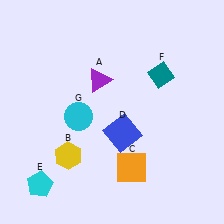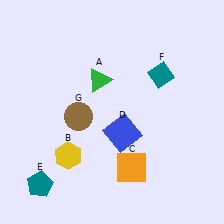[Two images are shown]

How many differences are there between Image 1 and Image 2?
There are 3 differences between the two images.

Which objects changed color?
A changed from purple to green. E changed from cyan to teal. G changed from cyan to brown.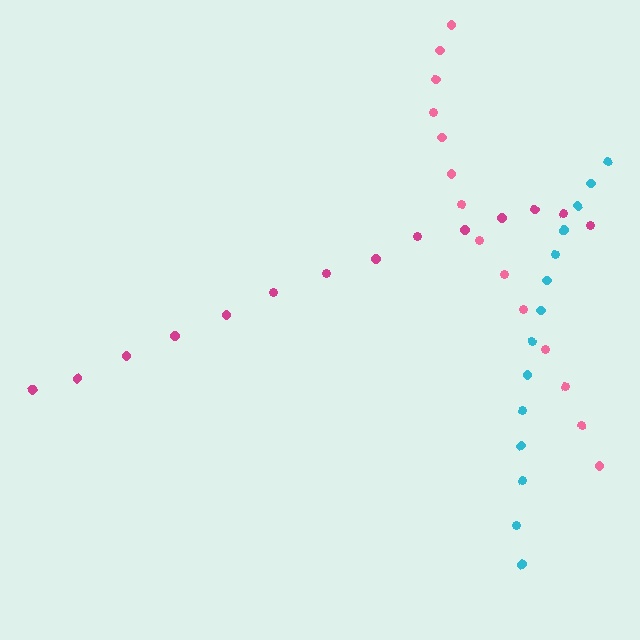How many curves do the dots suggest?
There are 3 distinct paths.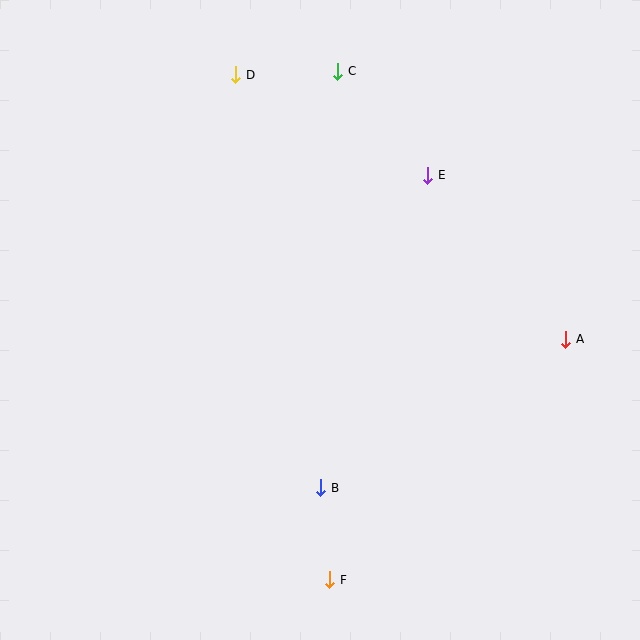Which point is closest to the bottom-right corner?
Point A is closest to the bottom-right corner.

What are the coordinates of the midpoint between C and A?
The midpoint between C and A is at (452, 205).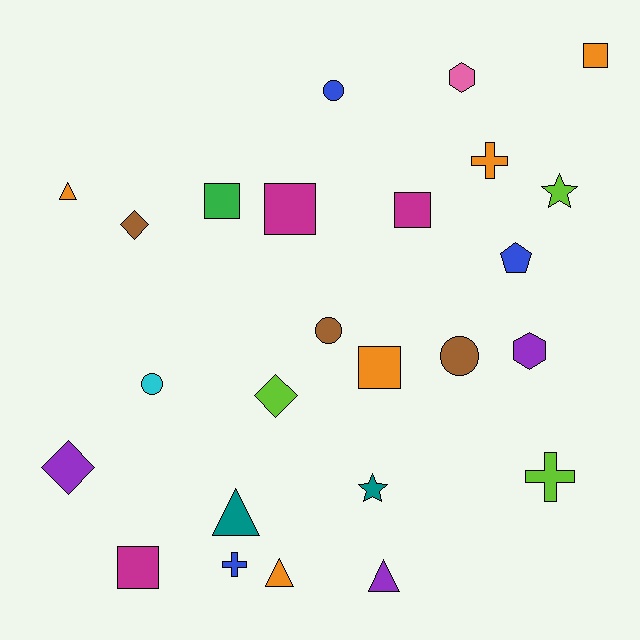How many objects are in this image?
There are 25 objects.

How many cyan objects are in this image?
There is 1 cyan object.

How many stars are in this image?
There are 2 stars.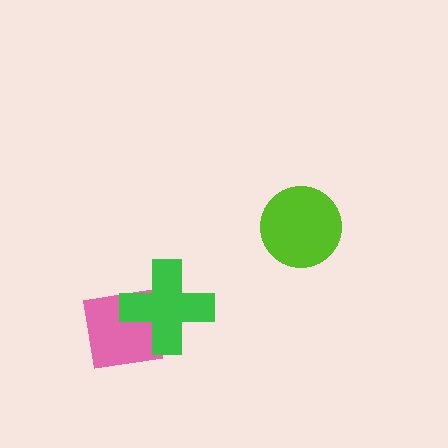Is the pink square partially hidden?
Yes, it is partially covered by another shape.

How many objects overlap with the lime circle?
0 objects overlap with the lime circle.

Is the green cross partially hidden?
No, no other shape covers it.